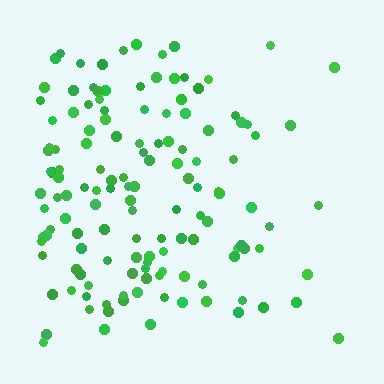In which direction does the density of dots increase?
From right to left, with the left side densest.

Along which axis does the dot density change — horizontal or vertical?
Horizontal.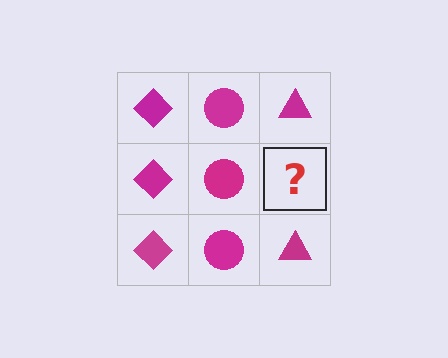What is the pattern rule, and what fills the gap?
The rule is that each column has a consistent shape. The gap should be filled with a magenta triangle.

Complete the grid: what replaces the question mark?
The question mark should be replaced with a magenta triangle.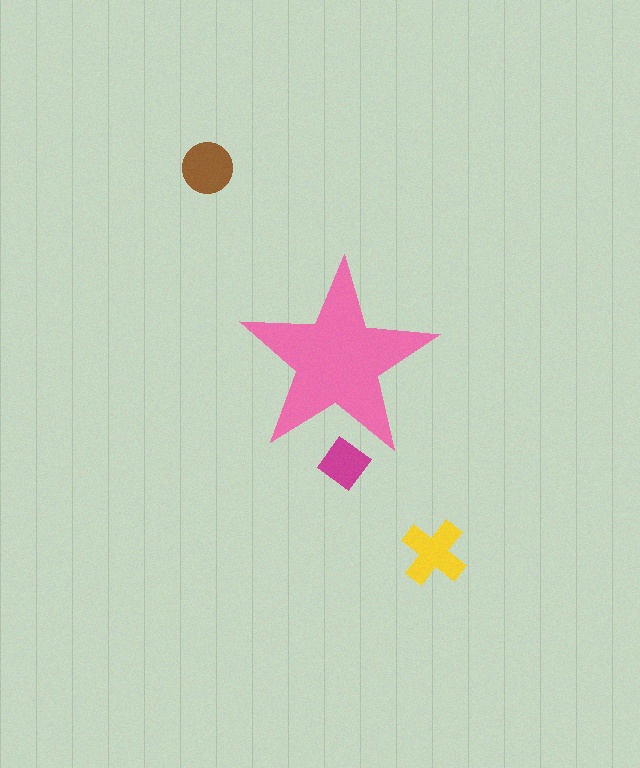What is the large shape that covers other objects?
A pink star.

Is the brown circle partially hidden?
No, the brown circle is fully visible.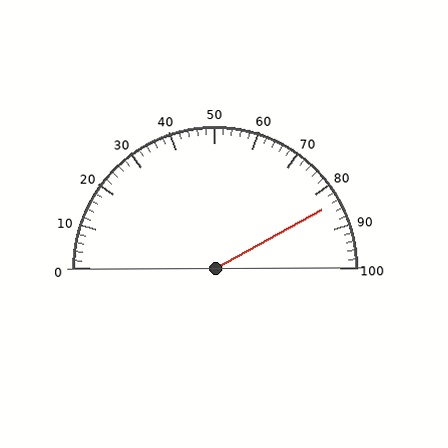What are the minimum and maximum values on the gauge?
The gauge ranges from 0 to 100.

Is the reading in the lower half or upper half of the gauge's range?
The reading is in the upper half of the range (0 to 100).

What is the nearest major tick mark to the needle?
The nearest major tick mark is 80.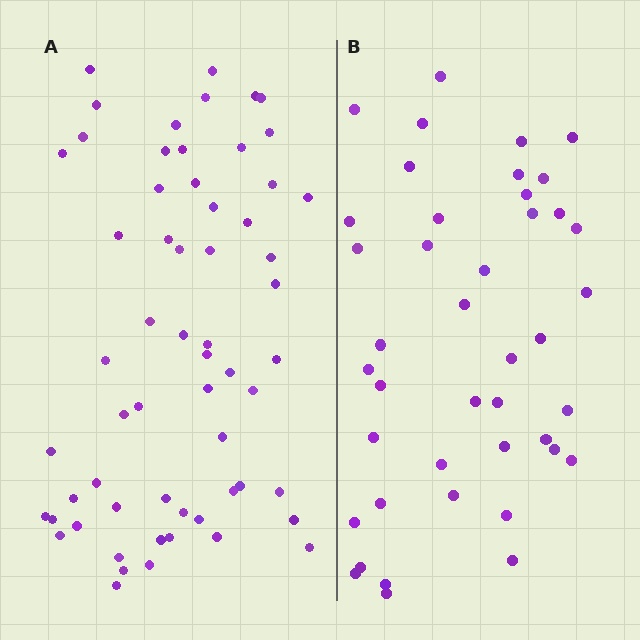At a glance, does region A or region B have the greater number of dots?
Region A (the left region) has more dots.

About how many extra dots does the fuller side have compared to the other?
Region A has approximately 20 more dots than region B.